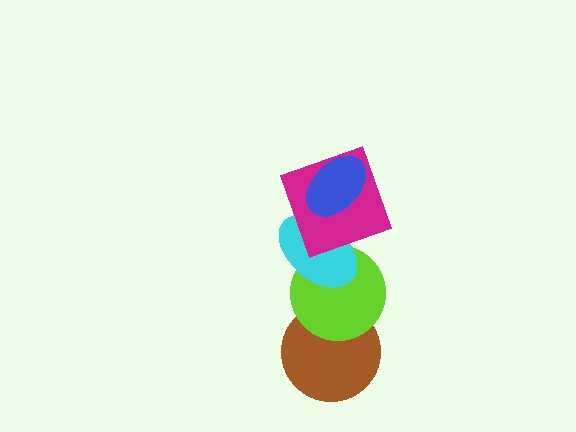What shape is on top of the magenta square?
The blue ellipse is on top of the magenta square.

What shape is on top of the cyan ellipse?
The magenta square is on top of the cyan ellipse.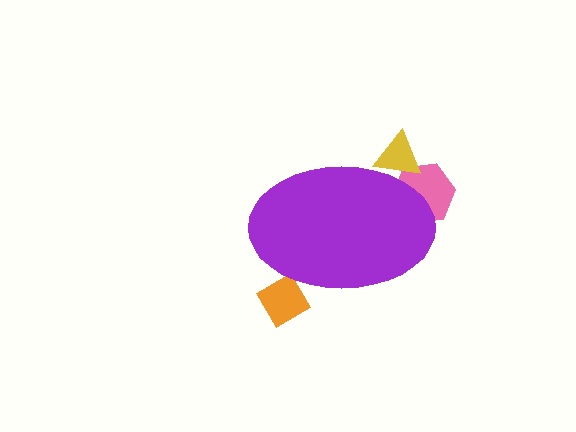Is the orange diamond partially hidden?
Yes, the orange diamond is partially hidden behind the purple ellipse.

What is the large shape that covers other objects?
A purple ellipse.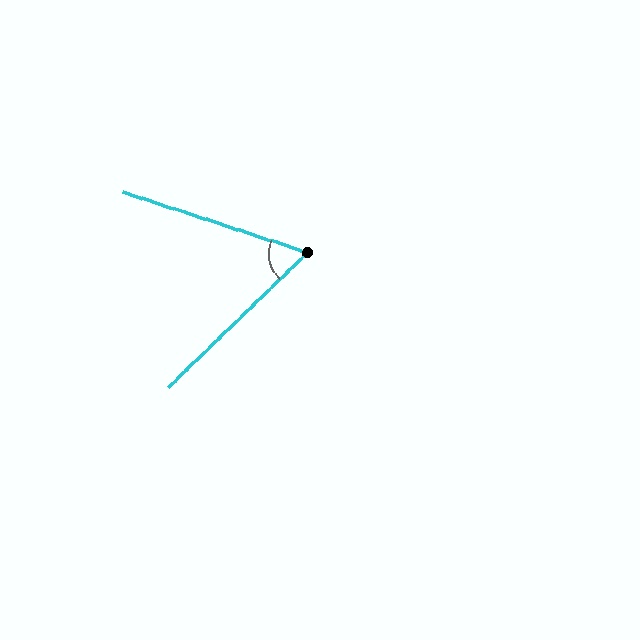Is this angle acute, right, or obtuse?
It is acute.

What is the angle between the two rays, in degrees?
Approximately 62 degrees.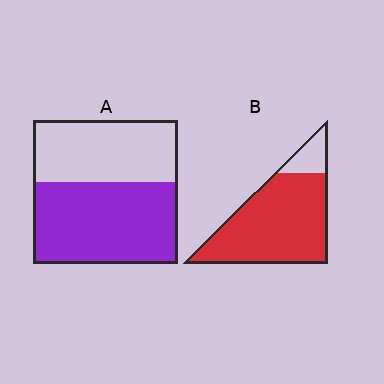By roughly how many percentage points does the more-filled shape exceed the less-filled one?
By roughly 30 percentage points (B over A).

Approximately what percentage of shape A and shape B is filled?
A is approximately 55% and B is approximately 85%.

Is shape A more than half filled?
Yes.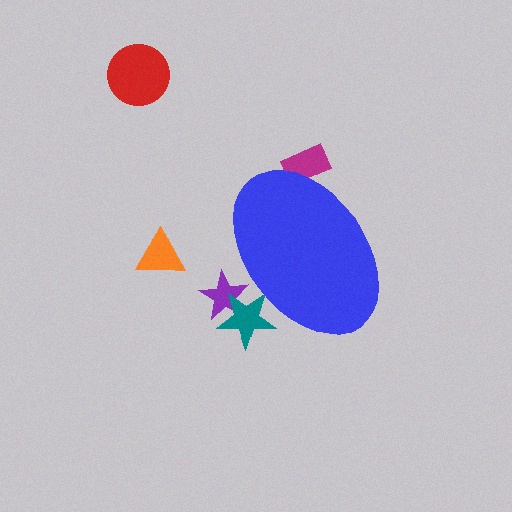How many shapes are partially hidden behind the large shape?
3 shapes are partially hidden.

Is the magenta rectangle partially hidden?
Yes, the magenta rectangle is partially hidden behind the blue ellipse.